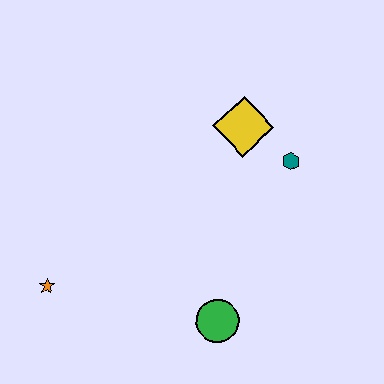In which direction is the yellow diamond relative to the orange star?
The yellow diamond is to the right of the orange star.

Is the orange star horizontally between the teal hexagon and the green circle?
No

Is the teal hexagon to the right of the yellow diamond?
Yes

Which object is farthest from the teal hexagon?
The orange star is farthest from the teal hexagon.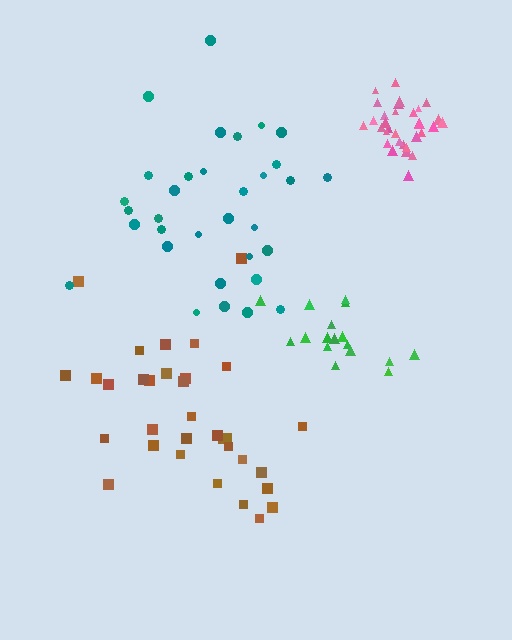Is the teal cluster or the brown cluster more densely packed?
Brown.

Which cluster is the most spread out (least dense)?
Teal.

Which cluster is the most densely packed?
Pink.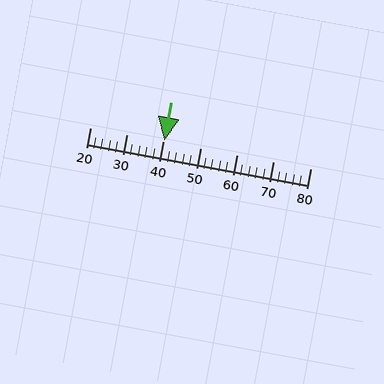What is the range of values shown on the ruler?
The ruler shows values from 20 to 80.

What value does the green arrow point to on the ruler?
The green arrow points to approximately 40.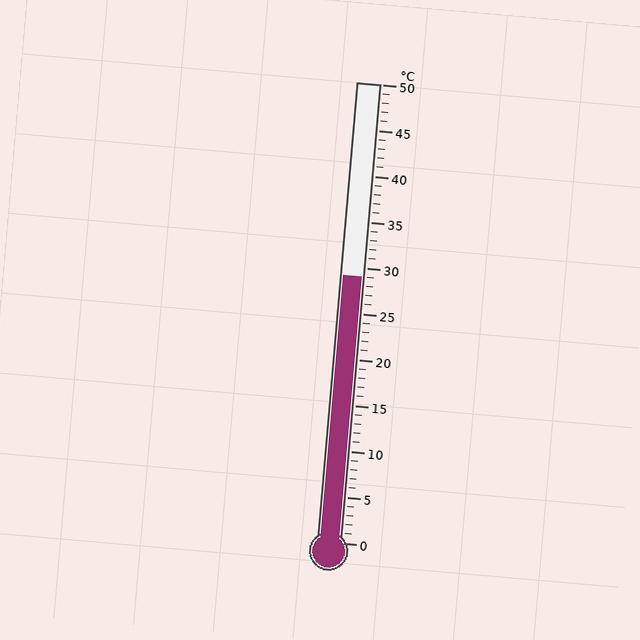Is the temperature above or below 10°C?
The temperature is above 10°C.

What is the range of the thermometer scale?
The thermometer scale ranges from 0°C to 50°C.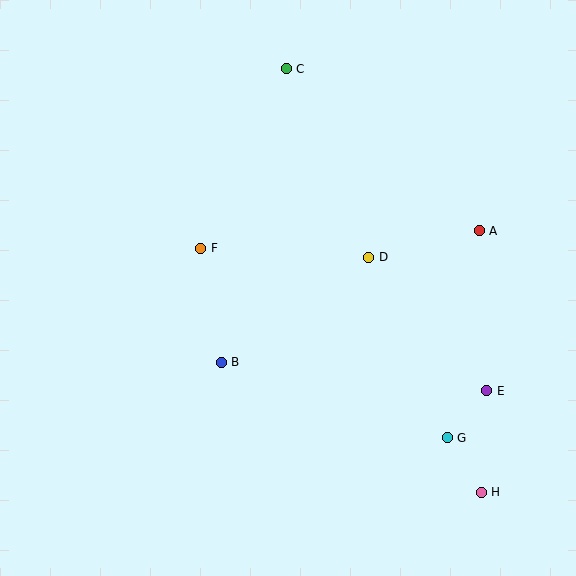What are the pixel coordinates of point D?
Point D is at (369, 257).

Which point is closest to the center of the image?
Point D at (369, 257) is closest to the center.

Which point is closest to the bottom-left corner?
Point B is closest to the bottom-left corner.